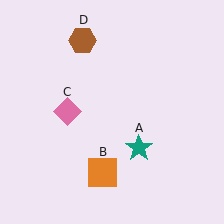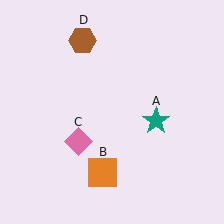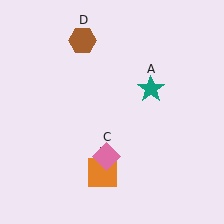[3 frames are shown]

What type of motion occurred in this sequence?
The teal star (object A), pink diamond (object C) rotated counterclockwise around the center of the scene.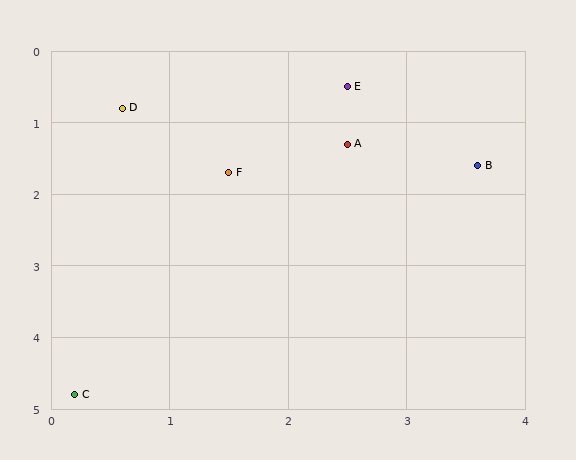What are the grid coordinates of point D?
Point D is at approximately (0.6, 0.8).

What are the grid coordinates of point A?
Point A is at approximately (2.5, 1.3).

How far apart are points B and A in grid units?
Points B and A are about 1.1 grid units apart.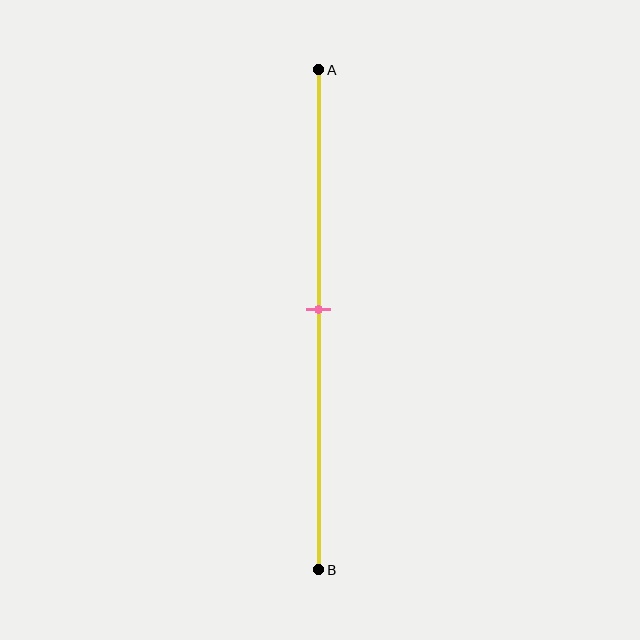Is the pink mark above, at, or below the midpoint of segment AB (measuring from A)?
The pink mark is approximately at the midpoint of segment AB.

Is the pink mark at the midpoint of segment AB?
Yes, the mark is approximately at the midpoint.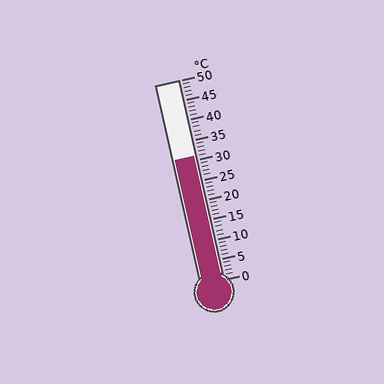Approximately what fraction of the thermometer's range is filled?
The thermometer is filled to approximately 60% of its range.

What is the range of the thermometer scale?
The thermometer scale ranges from 0°C to 50°C.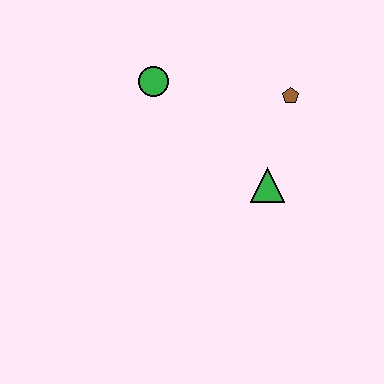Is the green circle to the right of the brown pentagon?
No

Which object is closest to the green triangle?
The brown pentagon is closest to the green triangle.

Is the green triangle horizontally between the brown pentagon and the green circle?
Yes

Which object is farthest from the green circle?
The green triangle is farthest from the green circle.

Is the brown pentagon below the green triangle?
No